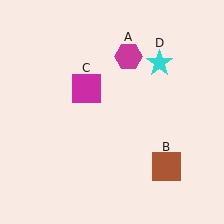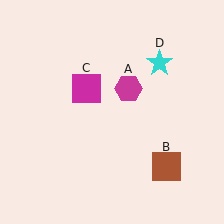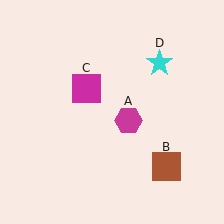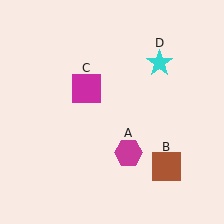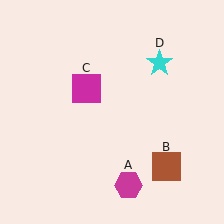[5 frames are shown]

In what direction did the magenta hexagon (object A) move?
The magenta hexagon (object A) moved down.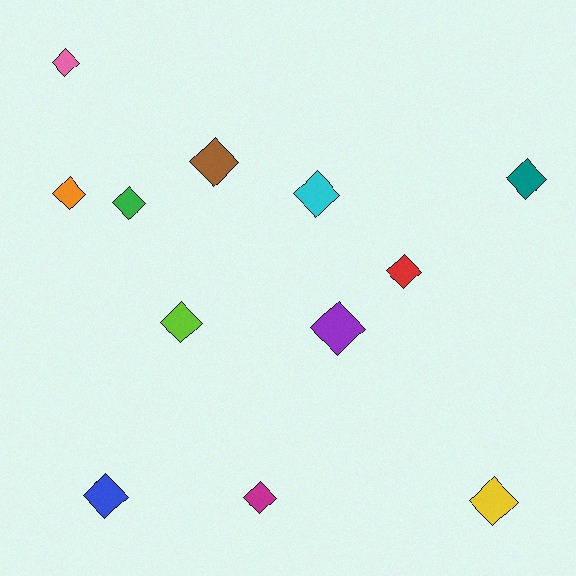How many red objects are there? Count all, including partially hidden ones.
There is 1 red object.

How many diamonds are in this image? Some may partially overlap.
There are 12 diamonds.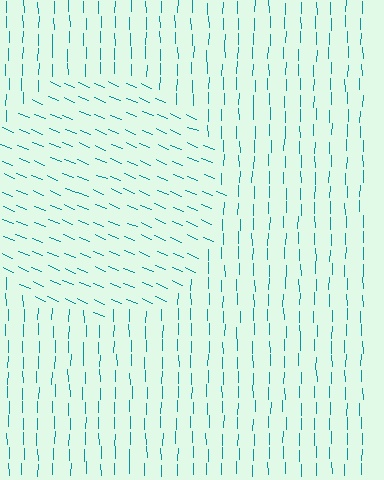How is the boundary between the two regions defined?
The boundary is defined purely by a change in line orientation (approximately 67 degrees difference). All lines are the same color and thickness.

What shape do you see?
I see a circle.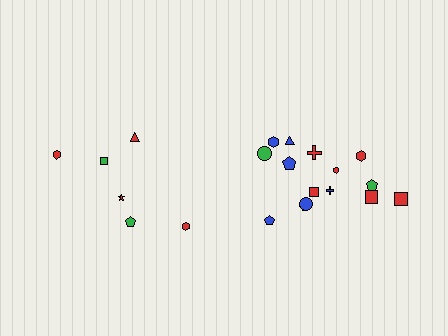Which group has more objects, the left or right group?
The right group.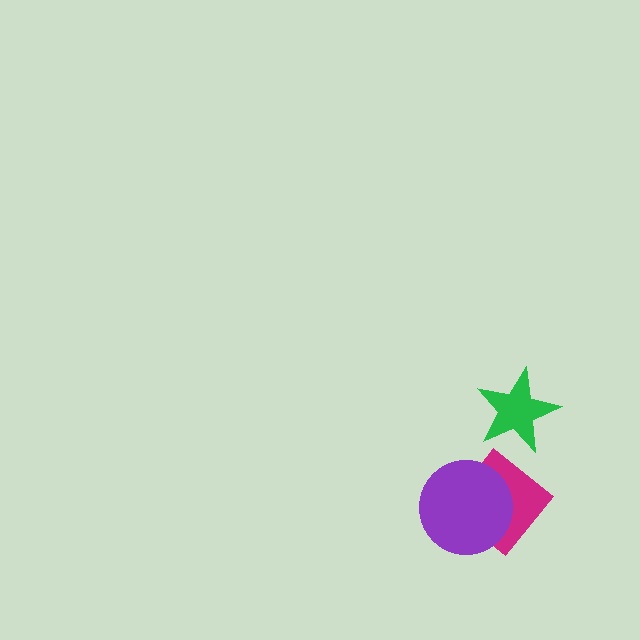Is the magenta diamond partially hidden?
Yes, it is partially covered by another shape.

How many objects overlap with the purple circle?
1 object overlaps with the purple circle.